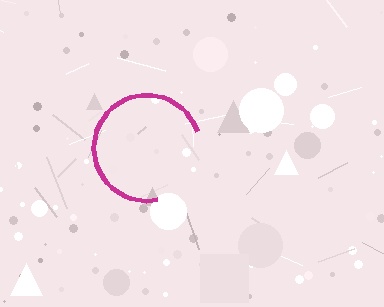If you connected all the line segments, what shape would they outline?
They would outline a circle.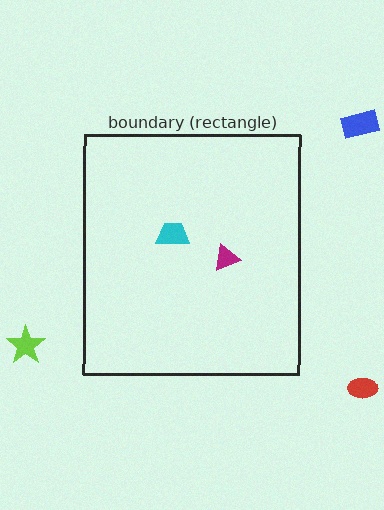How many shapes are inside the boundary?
2 inside, 3 outside.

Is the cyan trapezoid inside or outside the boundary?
Inside.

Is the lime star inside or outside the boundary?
Outside.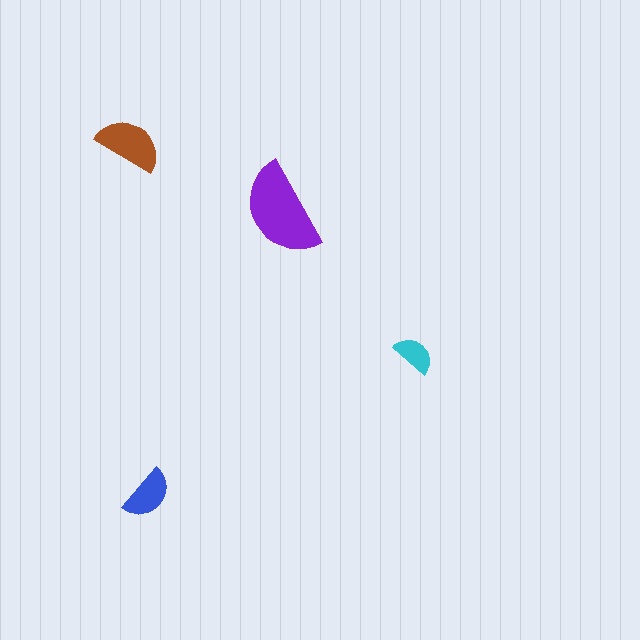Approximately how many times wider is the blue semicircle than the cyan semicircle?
About 1.5 times wider.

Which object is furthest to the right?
The cyan semicircle is rightmost.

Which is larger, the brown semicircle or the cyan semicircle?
The brown one.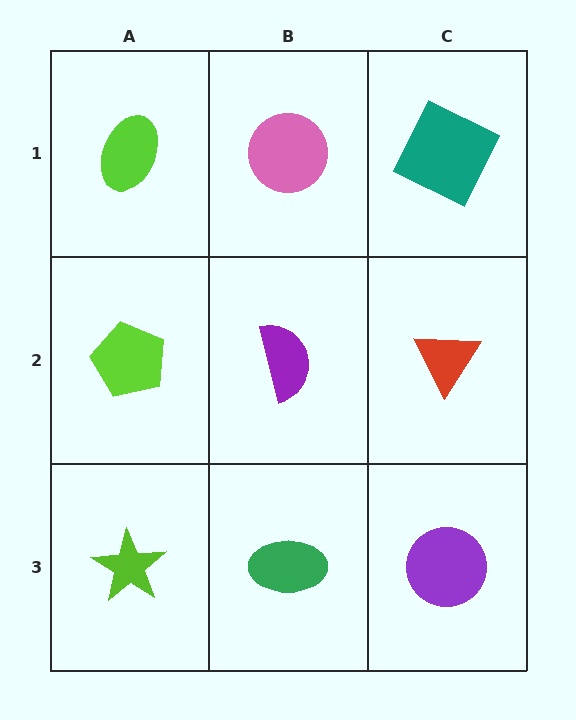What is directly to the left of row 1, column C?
A pink circle.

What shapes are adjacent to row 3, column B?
A purple semicircle (row 2, column B), a lime star (row 3, column A), a purple circle (row 3, column C).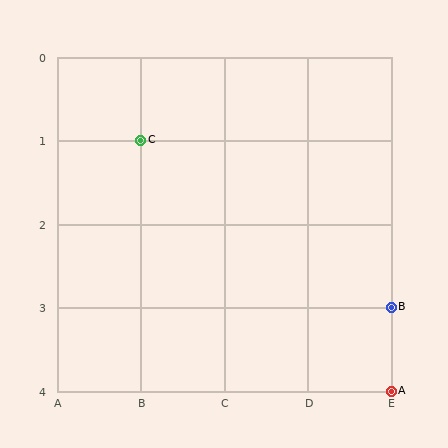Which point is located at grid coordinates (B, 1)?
Point C is at (B, 1).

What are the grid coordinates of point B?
Point B is at grid coordinates (E, 3).